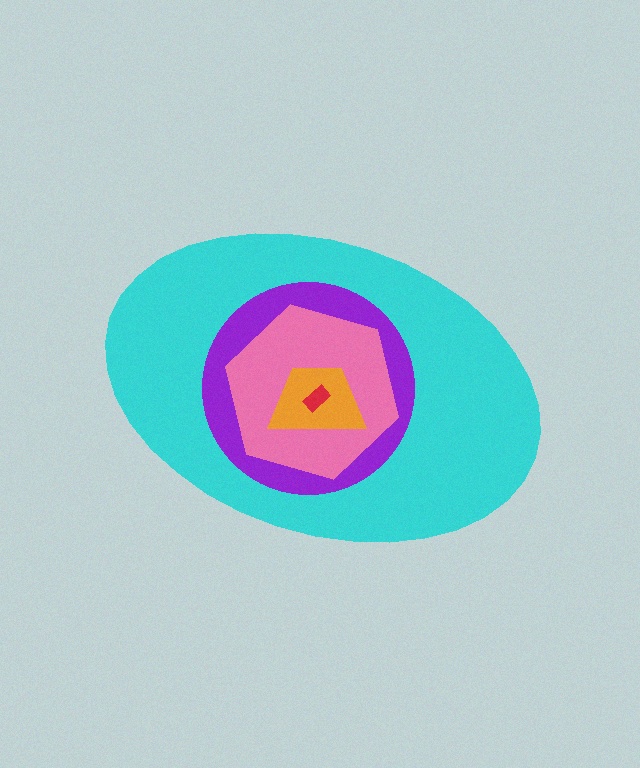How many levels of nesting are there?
5.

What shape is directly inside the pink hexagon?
The orange trapezoid.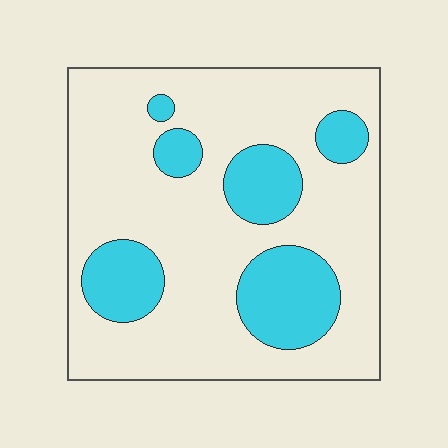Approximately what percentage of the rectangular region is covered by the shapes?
Approximately 25%.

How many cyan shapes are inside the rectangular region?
6.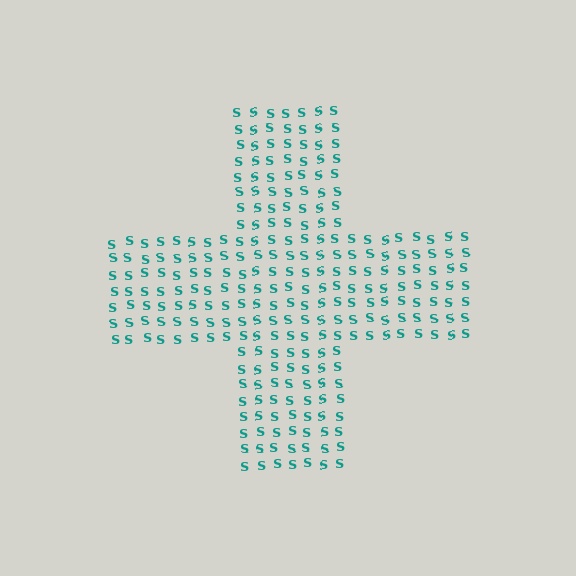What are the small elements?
The small elements are letter S's.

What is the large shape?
The large shape is a cross.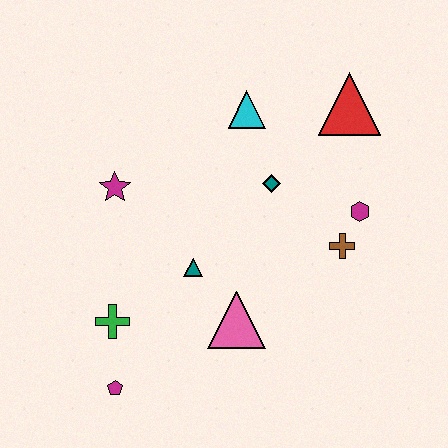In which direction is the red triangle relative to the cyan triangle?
The red triangle is to the right of the cyan triangle.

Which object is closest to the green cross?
The magenta pentagon is closest to the green cross.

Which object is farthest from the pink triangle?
The red triangle is farthest from the pink triangle.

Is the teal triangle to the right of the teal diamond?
No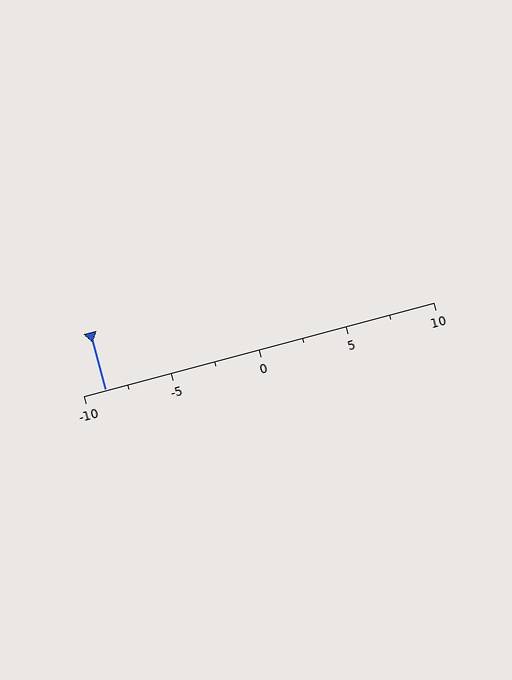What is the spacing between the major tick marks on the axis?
The major ticks are spaced 5 apart.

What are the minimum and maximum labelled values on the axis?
The axis runs from -10 to 10.